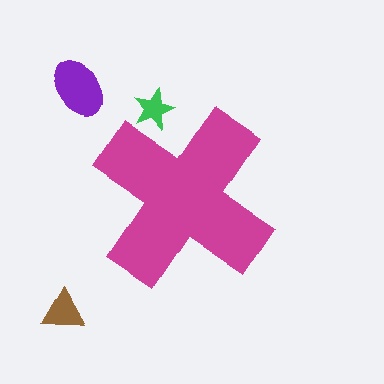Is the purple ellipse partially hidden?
No, the purple ellipse is fully visible.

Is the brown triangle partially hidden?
No, the brown triangle is fully visible.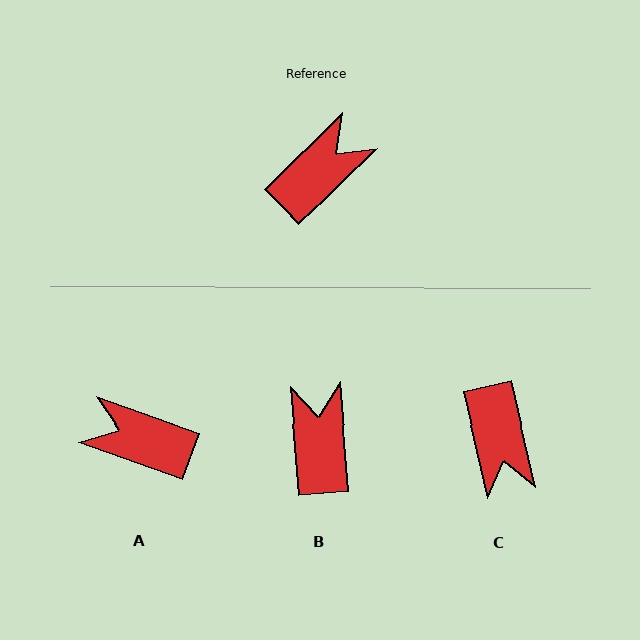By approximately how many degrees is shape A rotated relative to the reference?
Approximately 116 degrees counter-clockwise.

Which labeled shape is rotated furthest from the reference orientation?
C, about 121 degrees away.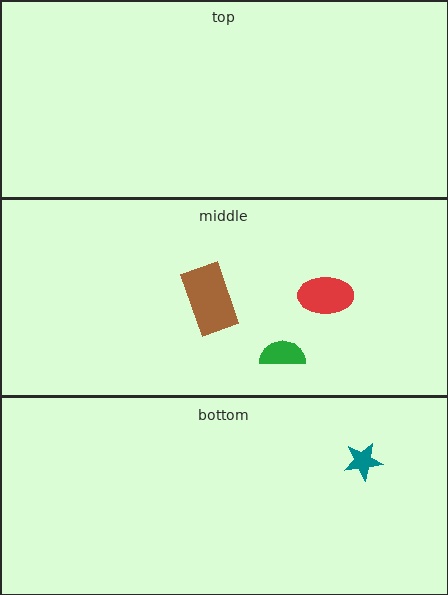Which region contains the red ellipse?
The middle region.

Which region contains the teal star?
The bottom region.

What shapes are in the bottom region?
The teal star.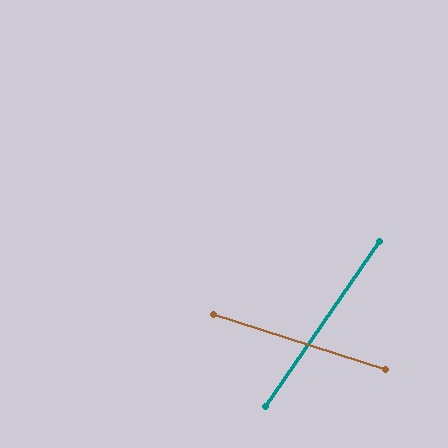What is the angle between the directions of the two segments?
Approximately 73 degrees.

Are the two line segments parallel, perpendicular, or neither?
Neither parallel nor perpendicular — they differ by about 73°.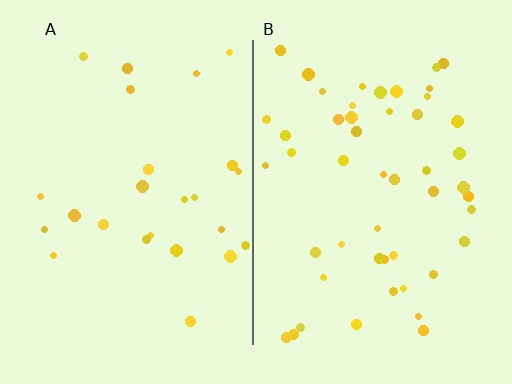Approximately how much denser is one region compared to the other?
Approximately 2.0× — region B over region A.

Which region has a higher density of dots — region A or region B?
B (the right).